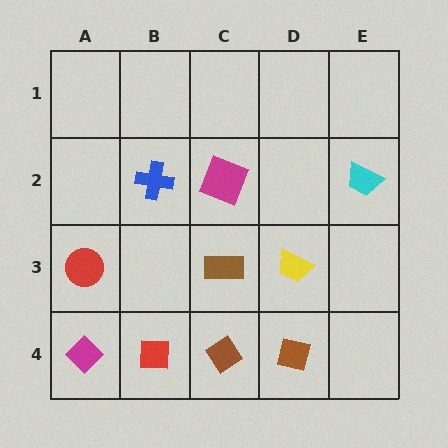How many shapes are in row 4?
4 shapes.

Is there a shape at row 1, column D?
No, that cell is empty.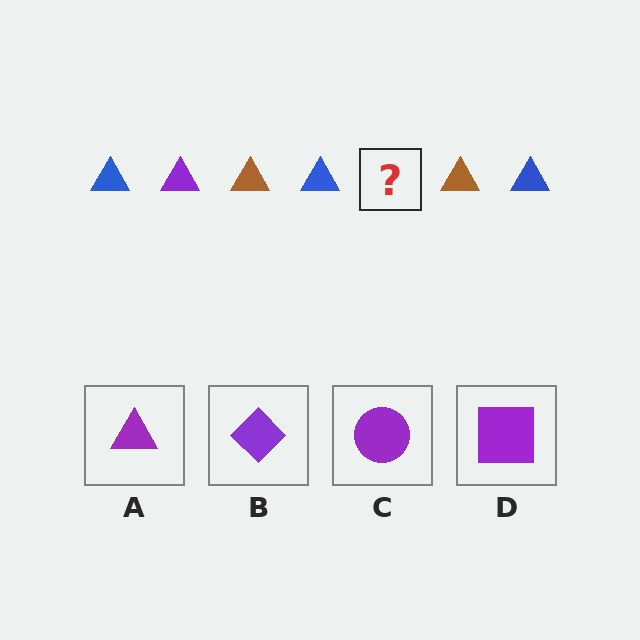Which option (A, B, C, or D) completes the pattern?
A.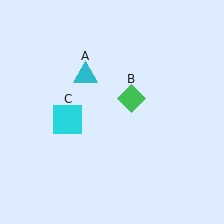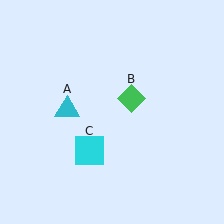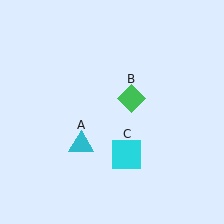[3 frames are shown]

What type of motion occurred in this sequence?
The cyan triangle (object A), cyan square (object C) rotated counterclockwise around the center of the scene.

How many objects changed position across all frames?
2 objects changed position: cyan triangle (object A), cyan square (object C).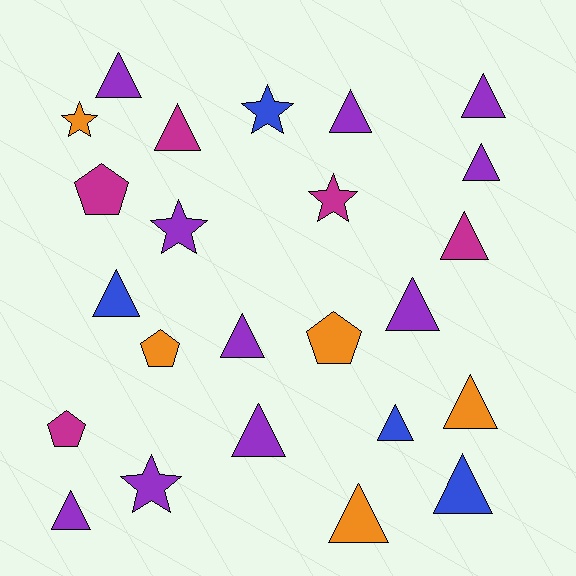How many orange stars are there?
There is 1 orange star.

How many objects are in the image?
There are 24 objects.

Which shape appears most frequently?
Triangle, with 15 objects.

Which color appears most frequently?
Purple, with 10 objects.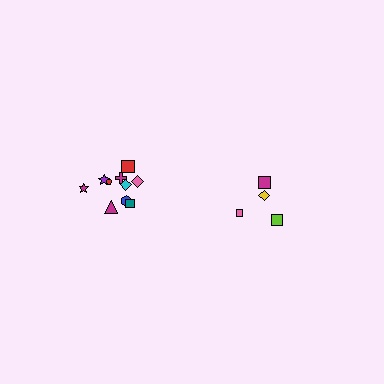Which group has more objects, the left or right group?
The left group.